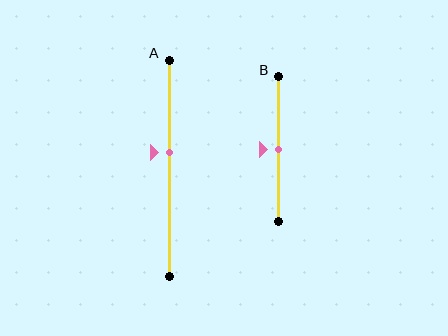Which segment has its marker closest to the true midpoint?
Segment B has its marker closest to the true midpoint.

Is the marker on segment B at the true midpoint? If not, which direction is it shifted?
Yes, the marker on segment B is at the true midpoint.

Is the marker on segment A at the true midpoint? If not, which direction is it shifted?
No, the marker on segment A is shifted upward by about 7% of the segment length.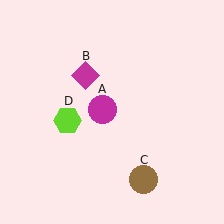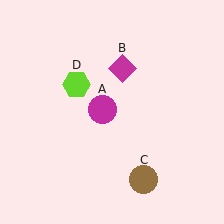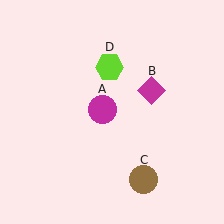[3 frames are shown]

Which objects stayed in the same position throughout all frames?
Magenta circle (object A) and brown circle (object C) remained stationary.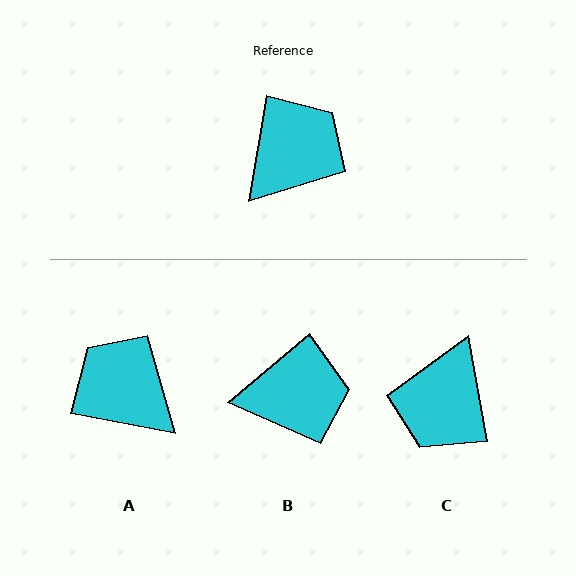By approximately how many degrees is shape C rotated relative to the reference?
Approximately 160 degrees clockwise.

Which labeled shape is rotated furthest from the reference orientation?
C, about 160 degrees away.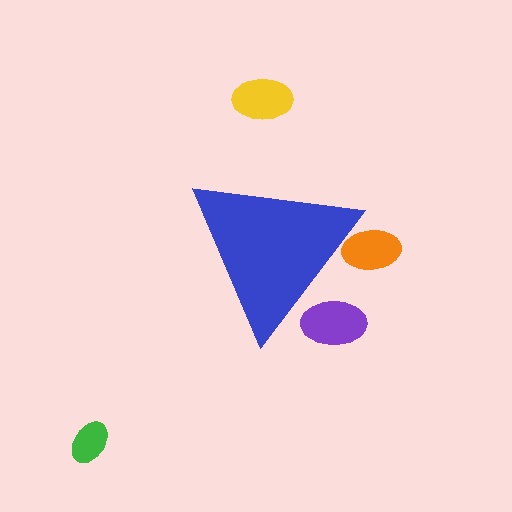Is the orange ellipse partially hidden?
Yes, the orange ellipse is partially hidden behind the blue triangle.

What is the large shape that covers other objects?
A blue triangle.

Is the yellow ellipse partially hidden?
No, the yellow ellipse is fully visible.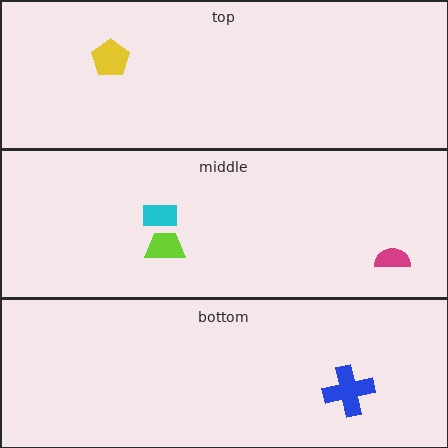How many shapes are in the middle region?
3.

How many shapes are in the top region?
1.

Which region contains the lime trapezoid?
The middle region.